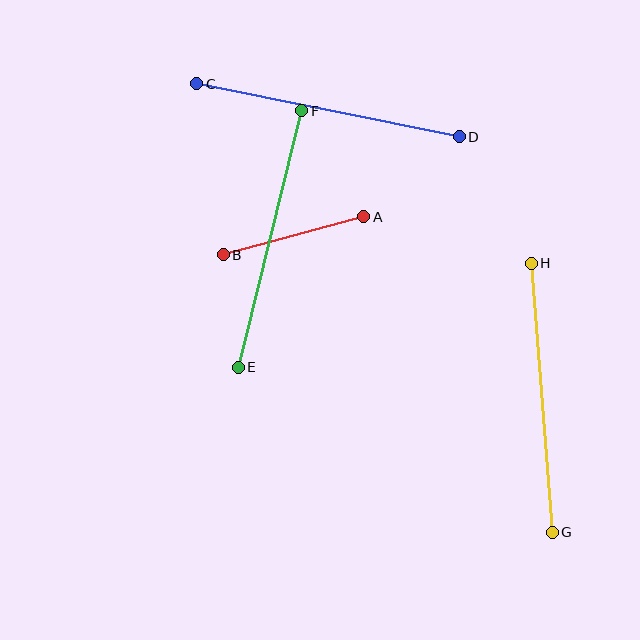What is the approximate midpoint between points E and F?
The midpoint is at approximately (270, 239) pixels.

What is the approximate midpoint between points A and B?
The midpoint is at approximately (294, 236) pixels.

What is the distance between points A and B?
The distance is approximately 145 pixels.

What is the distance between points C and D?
The distance is approximately 268 pixels.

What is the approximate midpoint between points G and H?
The midpoint is at approximately (542, 398) pixels.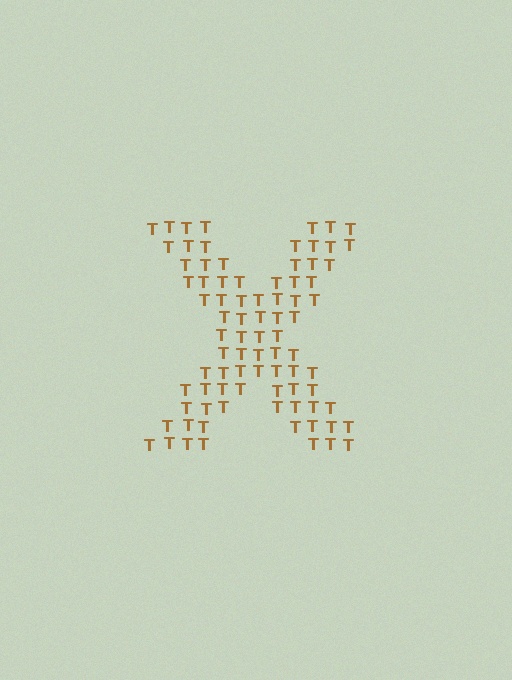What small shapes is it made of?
It is made of small letter T's.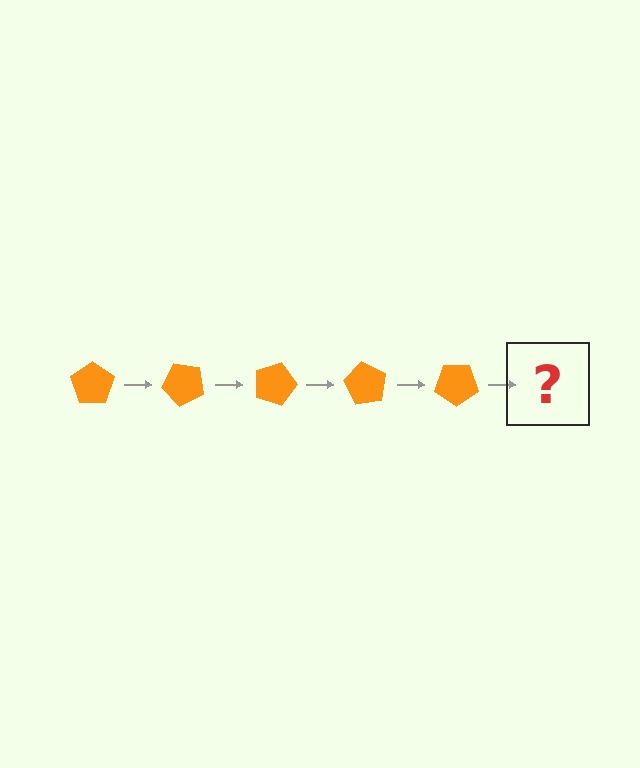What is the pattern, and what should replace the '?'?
The pattern is that the pentagon rotates 45 degrees each step. The '?' should be an orange pentagon rotated 225 degrees.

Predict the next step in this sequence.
The next step is an orange pentagon rotated 225 degrees.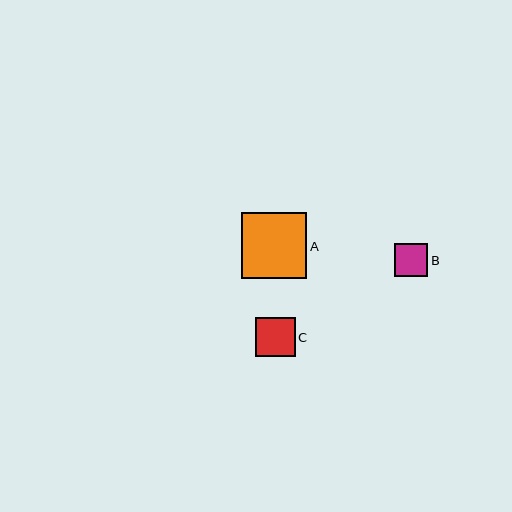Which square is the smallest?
Square B is the smallest with a size of approximately 33 pixels.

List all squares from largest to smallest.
From largest to smallest: A, C, B.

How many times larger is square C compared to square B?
Square C is approximately 1.2 times the size of square B.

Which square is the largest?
Square A is the largest with a size of approximately 66 pixels.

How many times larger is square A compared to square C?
Square A is approximately 1.7 times the size of square C.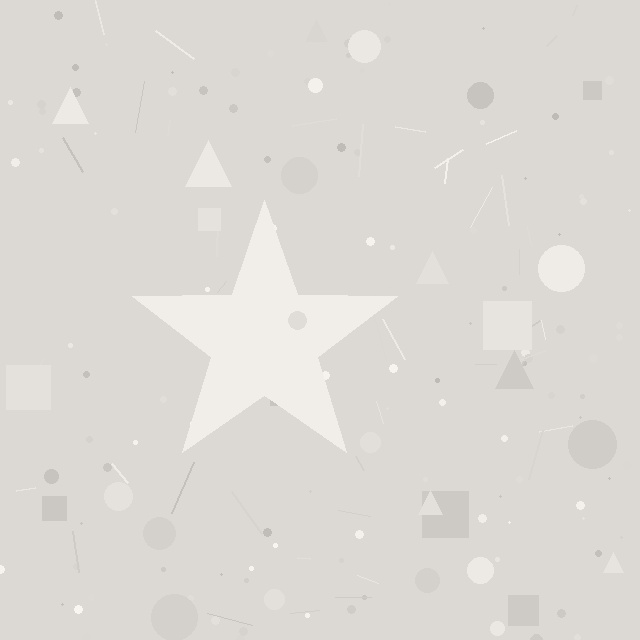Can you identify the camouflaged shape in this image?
The camouflaged shape is a star.